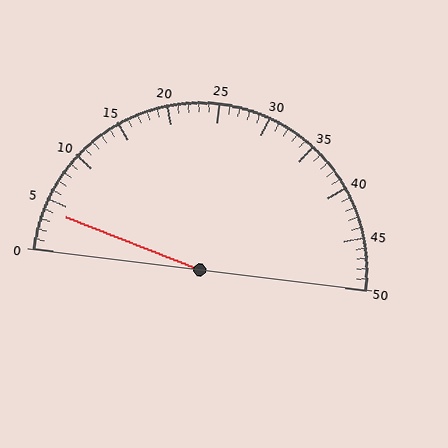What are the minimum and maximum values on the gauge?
The gauge ranges from 0 to 50.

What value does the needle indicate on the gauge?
The needle indicates approximately 4.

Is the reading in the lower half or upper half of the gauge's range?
The reading is in the lower half of the range (0 to 50).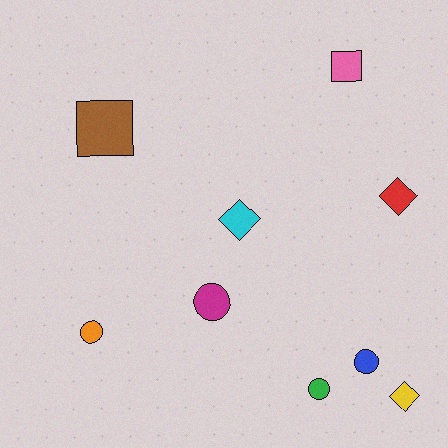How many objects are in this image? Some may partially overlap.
There are 9 objects.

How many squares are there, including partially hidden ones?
There are 2 squares.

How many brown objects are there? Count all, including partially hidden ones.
There is 1 brown object.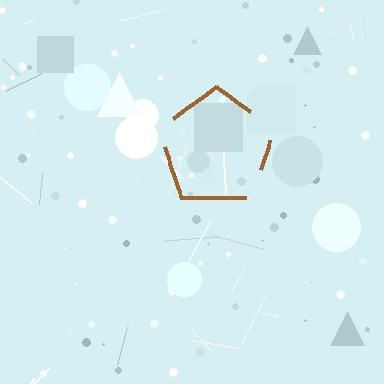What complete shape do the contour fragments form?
The contour fragments form a pentagon.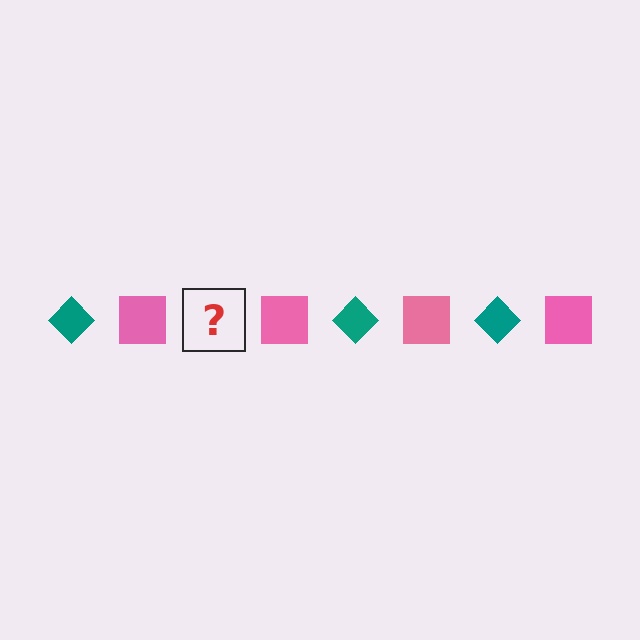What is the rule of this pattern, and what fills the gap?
The rule is that the pattern alternates between teal diamond and pink square. The gap should be filled with a teal diamond.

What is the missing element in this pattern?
The missing element is a teal diamond.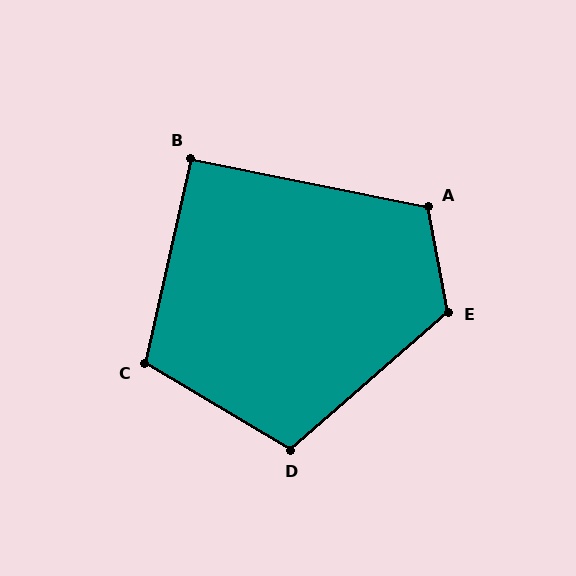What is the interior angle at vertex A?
Approximately 112 degrees (obtuse).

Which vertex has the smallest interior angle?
B, at approximately 91 degrees.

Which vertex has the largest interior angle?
E, at approximately 120 degrees.